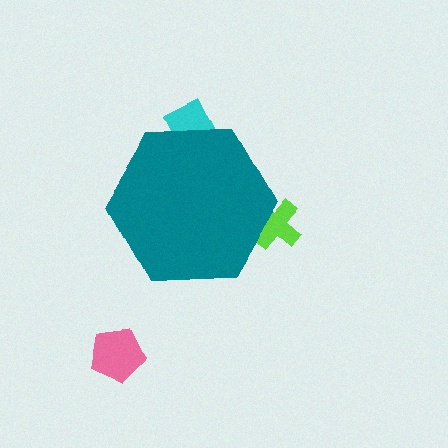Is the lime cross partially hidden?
Yes, the lime cross is partially hidden behind the teal hexagon.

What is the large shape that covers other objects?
A teal hexagon.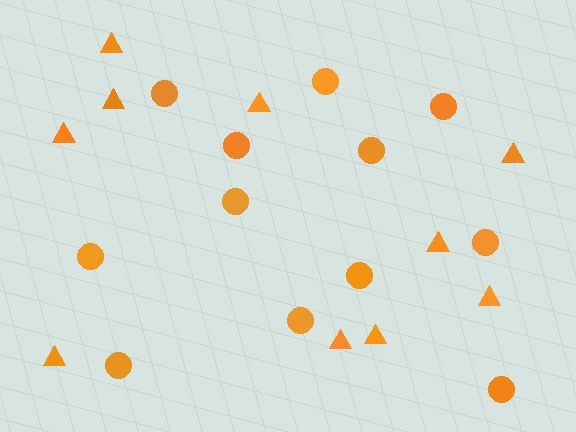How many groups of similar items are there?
There are 2 groups: one group of triangles (10) and one group of circles (12).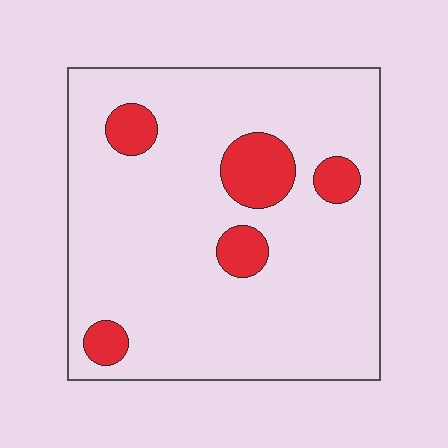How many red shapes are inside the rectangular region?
5.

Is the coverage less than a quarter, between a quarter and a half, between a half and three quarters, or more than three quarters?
Less than a quarter.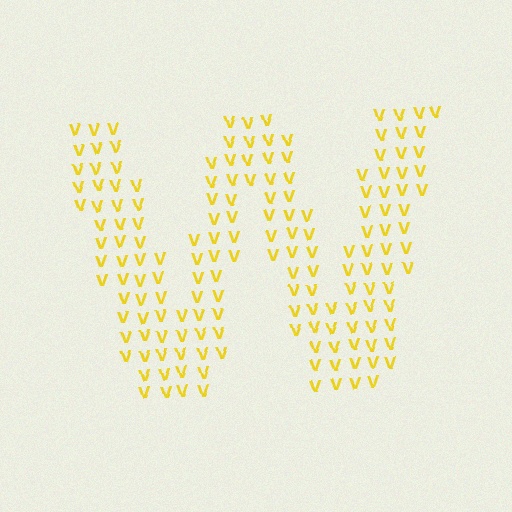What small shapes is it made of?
It is made of small letter V's.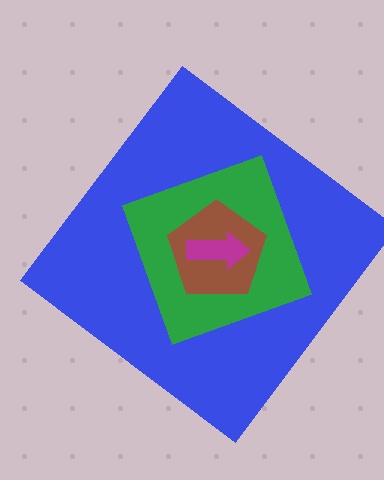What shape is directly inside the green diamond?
The brown pentagon.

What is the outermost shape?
The blue diamond.